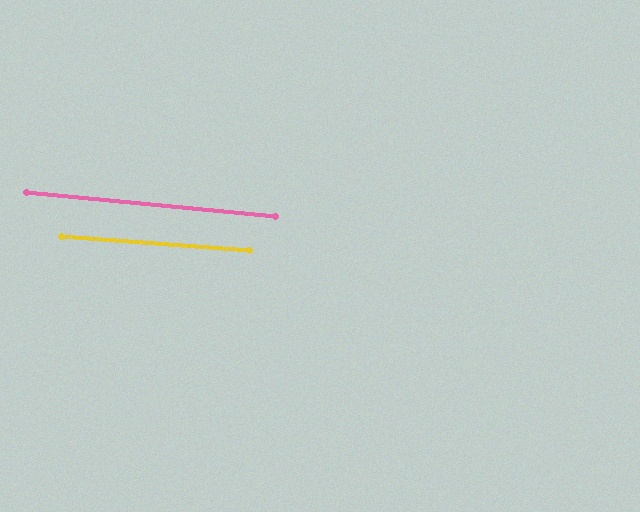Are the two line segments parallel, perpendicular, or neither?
Parallel — their directions differ by only 1.2°.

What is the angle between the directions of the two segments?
Approximately 1 degree.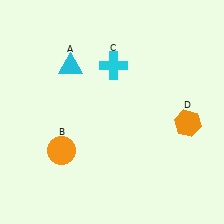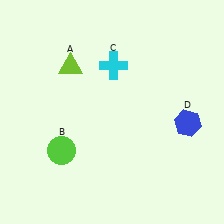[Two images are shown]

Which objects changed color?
A changed from cyan to lime. B changed from orange to lime. D changed from orange to blue.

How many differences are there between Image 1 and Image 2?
There are 3 differences between the two images.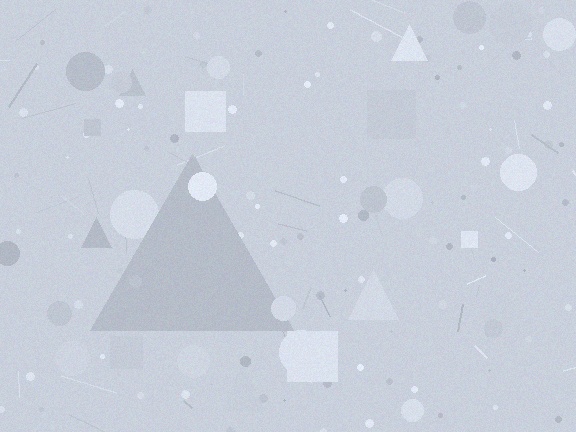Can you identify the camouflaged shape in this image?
The camouflaged shape is a triangle.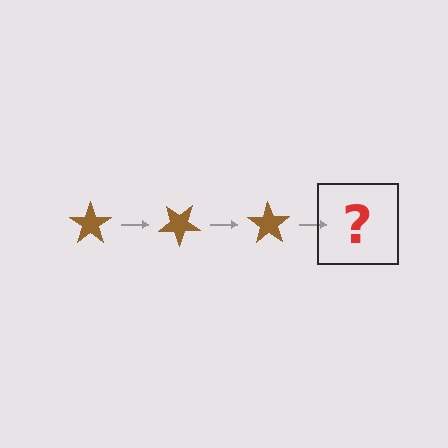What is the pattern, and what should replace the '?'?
The pattern is that the star rotates 35 degrees each step. The '?' should be a brown star rotated 105 degrees.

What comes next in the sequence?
The next element should be a brown star rotated 105 degrees.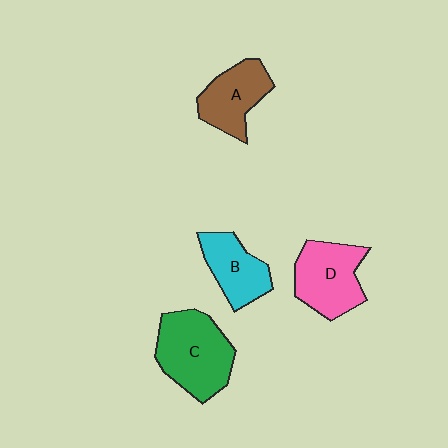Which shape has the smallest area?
Shape B (cyan).